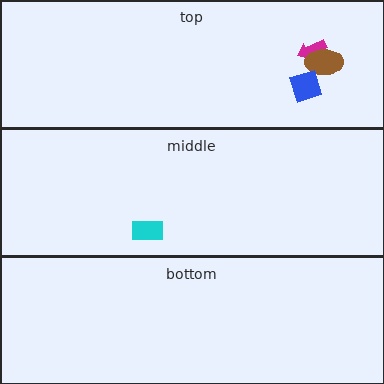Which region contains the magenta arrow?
The top region.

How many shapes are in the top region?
3.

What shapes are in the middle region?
The cyan rectangle.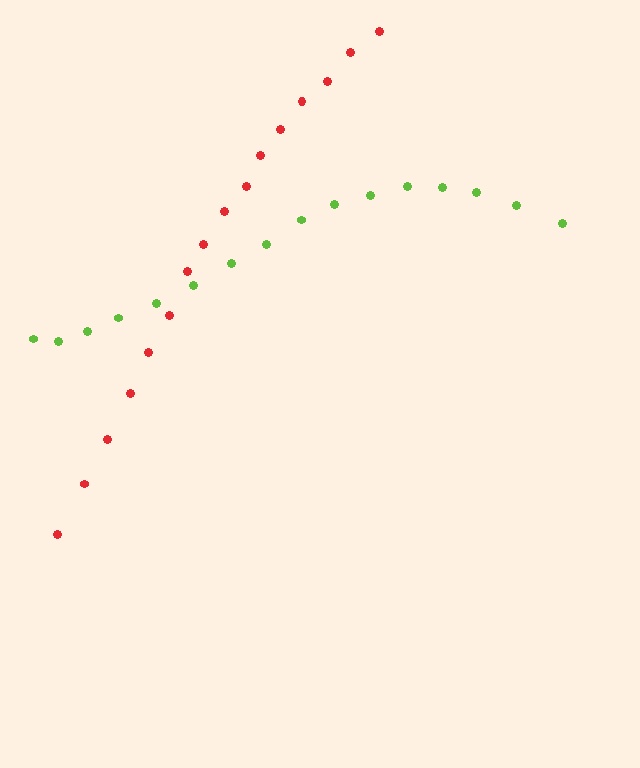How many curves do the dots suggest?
There are 2 distinct paths.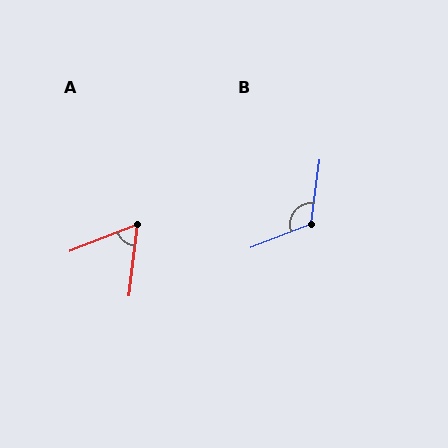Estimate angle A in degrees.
Approximately 62 degrees.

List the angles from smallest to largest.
A (62°), B (119°).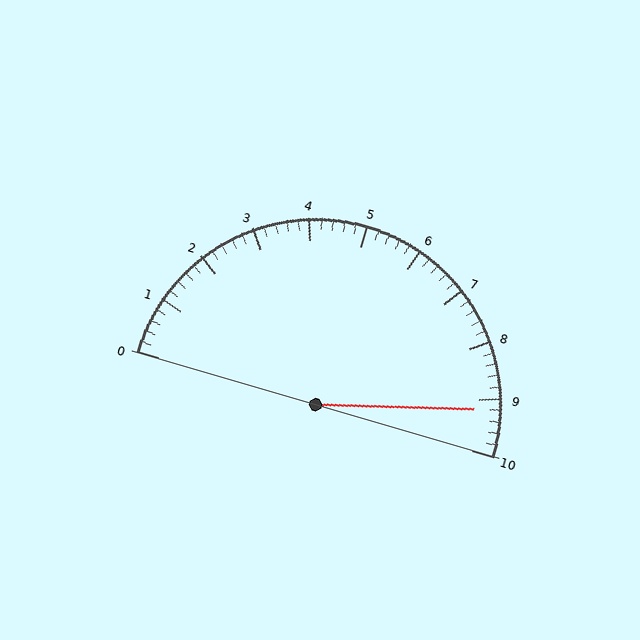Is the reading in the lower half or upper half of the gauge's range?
The reading is in the upper half of the range (0 to 10).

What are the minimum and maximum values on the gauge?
The gauge ranges from 0 to 10.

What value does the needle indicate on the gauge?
The needle indicates approximately 9.2.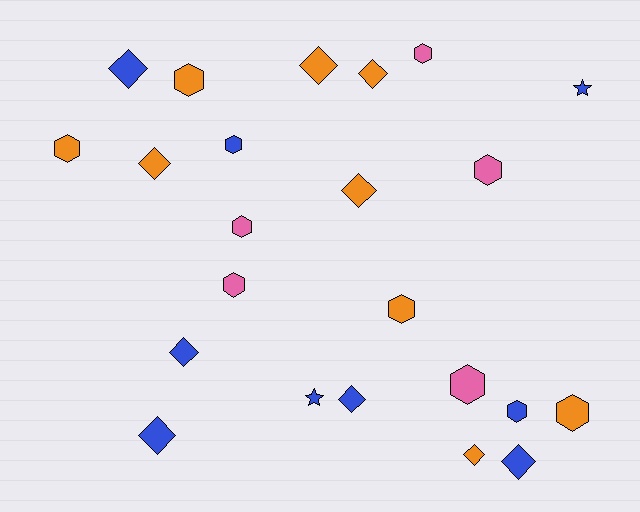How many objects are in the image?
There are 23 objects.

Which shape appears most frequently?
Hexagon, with 11 objects.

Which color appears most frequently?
Blue, with 9 objects.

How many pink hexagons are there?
There are 5 pink hexagons.